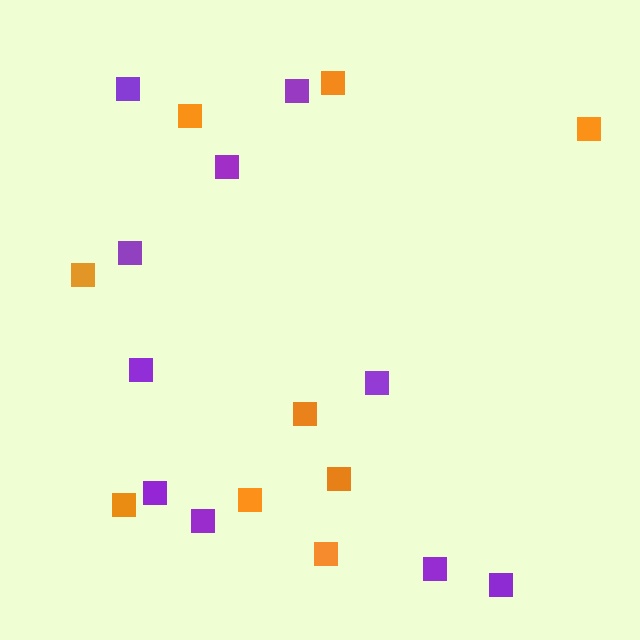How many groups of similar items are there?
There are 2 groups: one group of purple squares (10) and one group of orange squares (9).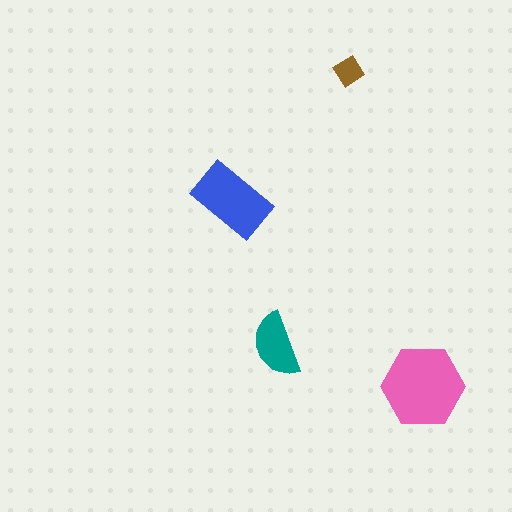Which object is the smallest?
The brown diamond.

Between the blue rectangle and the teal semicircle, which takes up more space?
The blue rectangle.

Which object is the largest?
The pink hexagon.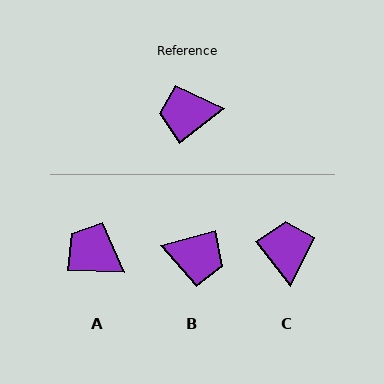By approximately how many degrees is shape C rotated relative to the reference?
Approximately 91 degrees clockwise.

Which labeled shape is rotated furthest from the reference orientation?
B, about 156 degrees away.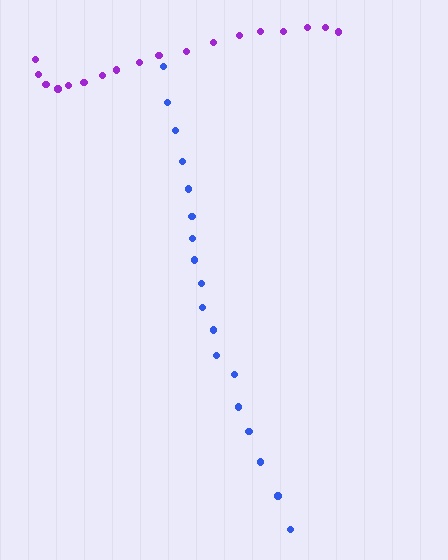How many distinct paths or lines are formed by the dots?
There are 2 distinct paths.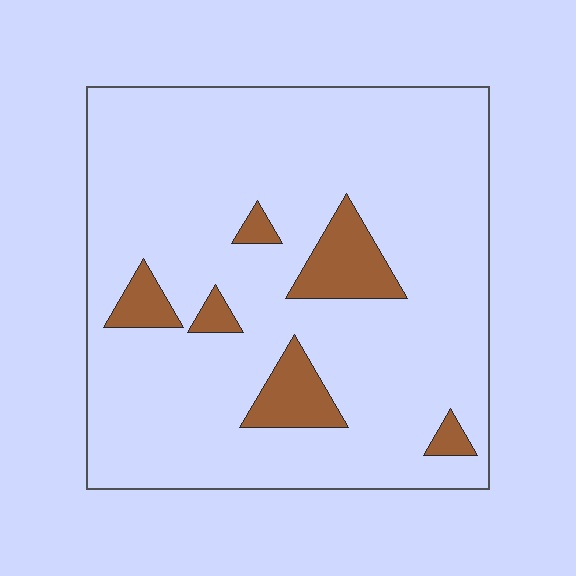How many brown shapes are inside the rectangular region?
6.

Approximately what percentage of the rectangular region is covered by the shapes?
Approximately 10%.